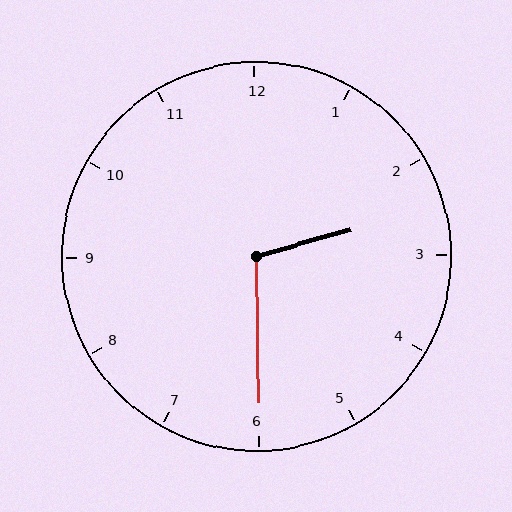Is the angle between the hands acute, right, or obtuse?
It is obtuse.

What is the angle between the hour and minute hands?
Approximately 105 degrees.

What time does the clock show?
2:30.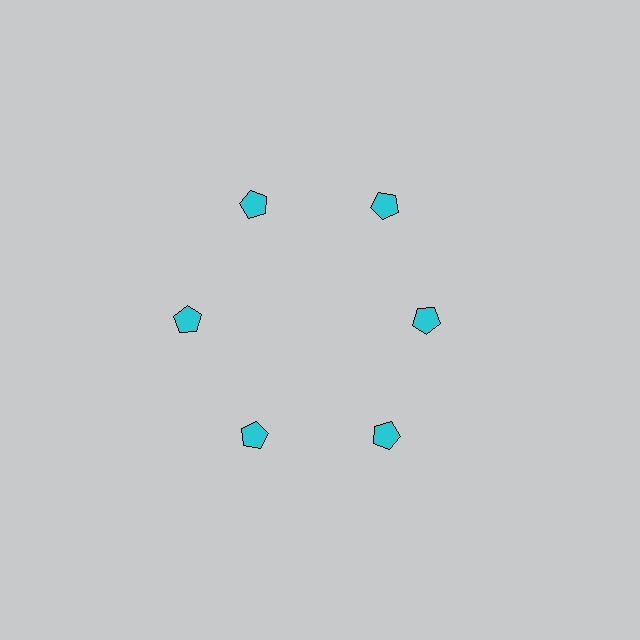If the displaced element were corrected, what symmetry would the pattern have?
It would have 6-fold rotational symmetry — the pattern would map onto itself every 60 degrees.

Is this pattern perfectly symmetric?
No. The 6 cyan pentagons are arranged in a ring, but one element near the 3 o'clock position is pulled inward toward the center, breaking the 6-fold rotational symmetry.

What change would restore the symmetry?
The symmetry would be restored by moving it outward, back onto the ring so that all 6 pentagons sit at equal angles and equal distance from the center.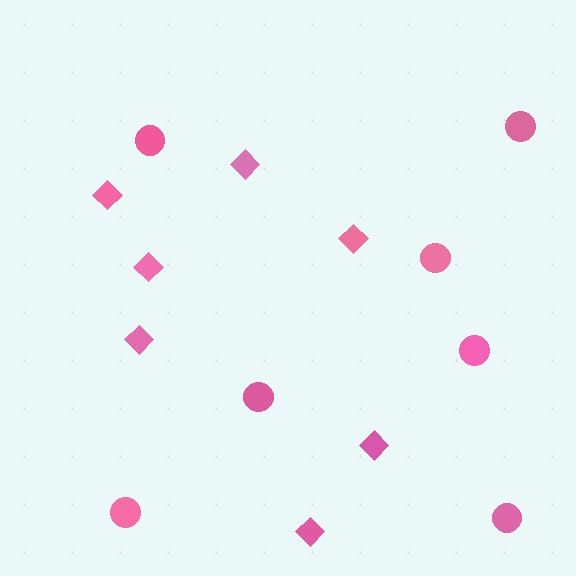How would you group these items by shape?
There are 2 groups: one group of diamonds (7) and one group of circles (7).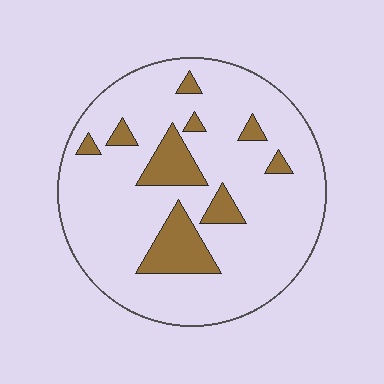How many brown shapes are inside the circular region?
9.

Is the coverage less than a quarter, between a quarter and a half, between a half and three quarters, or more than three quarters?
Less than a quarter.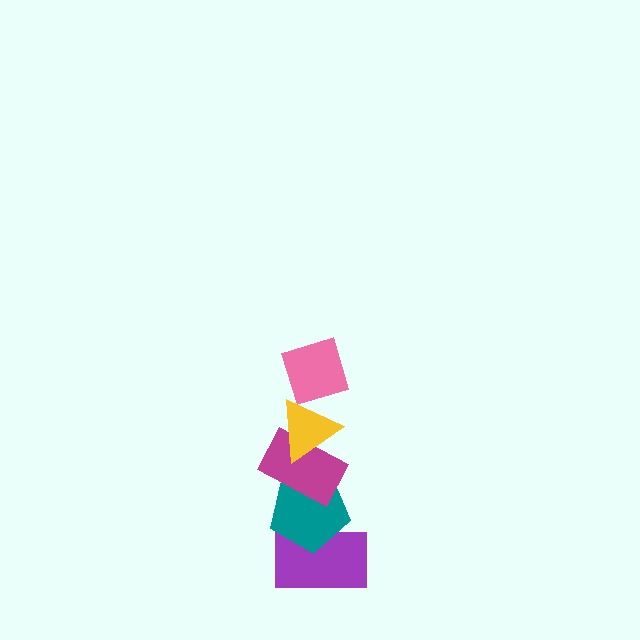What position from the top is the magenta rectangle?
The magenta rectangle is 3rd from the top.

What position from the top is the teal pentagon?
The teal pentagon is 4th from the top.